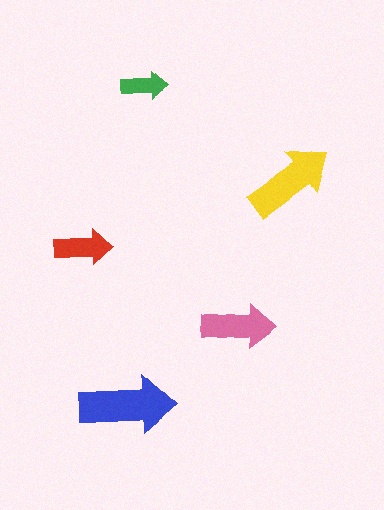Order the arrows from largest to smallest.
the blue one, the yellow one, the pink one, the red one, the green one.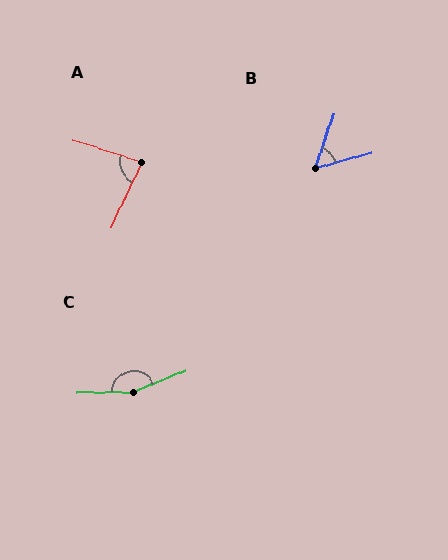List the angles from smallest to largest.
B (56°), A (82°), C (158°).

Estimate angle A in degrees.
Approximately 82 degrees.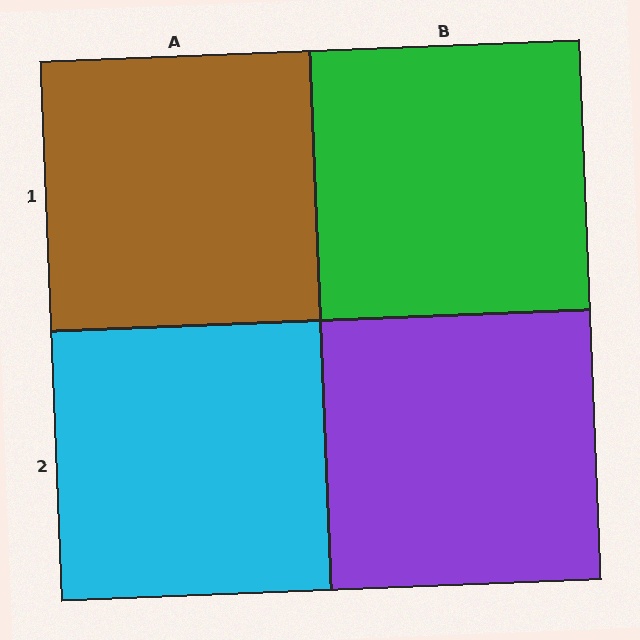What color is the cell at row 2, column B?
Purple.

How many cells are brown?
1 cell is brown.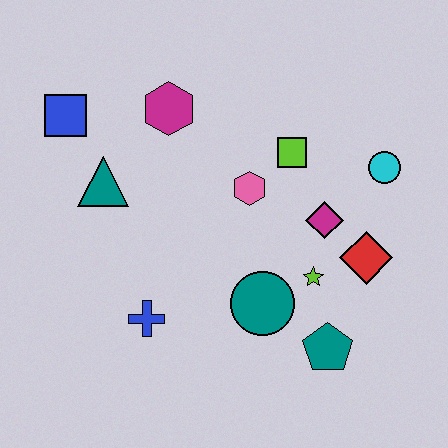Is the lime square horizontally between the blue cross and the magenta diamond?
Yes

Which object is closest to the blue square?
The teal triangle is closest to the blue square.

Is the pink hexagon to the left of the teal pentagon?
Yes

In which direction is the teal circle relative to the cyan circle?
The teal circle is below the cyan circle.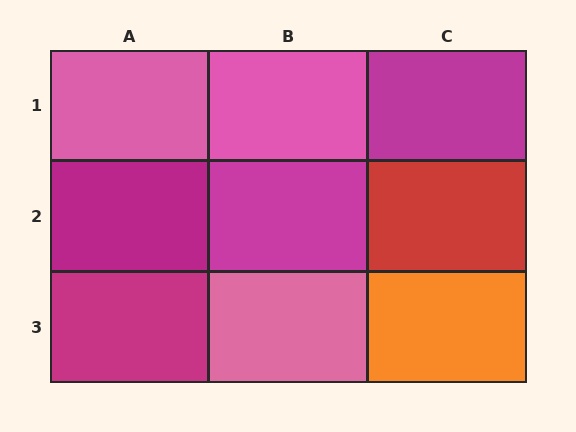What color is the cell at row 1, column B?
Pink.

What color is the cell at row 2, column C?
Red.